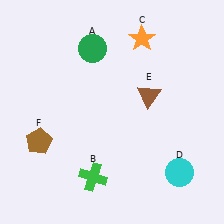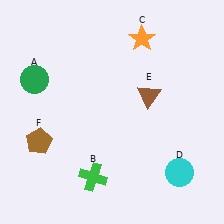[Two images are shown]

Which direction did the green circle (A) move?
The green circle (A) moved left.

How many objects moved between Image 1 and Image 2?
1 object moved between the two images.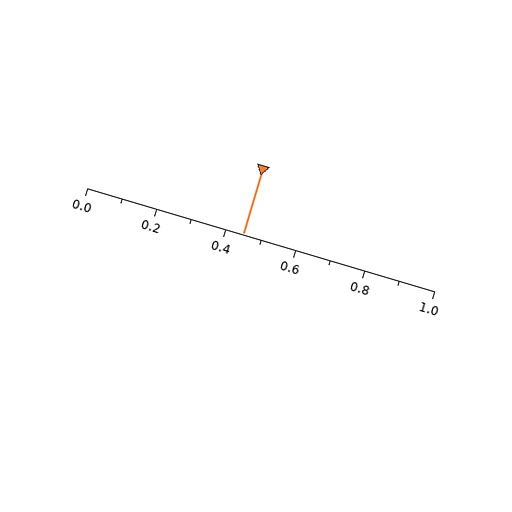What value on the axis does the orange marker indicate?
The marker indicates approximately 0.45.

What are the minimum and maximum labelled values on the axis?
The axis runs from 0.0 to 1.0.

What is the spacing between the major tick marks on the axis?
The major ticks are spaced 0.2 apart.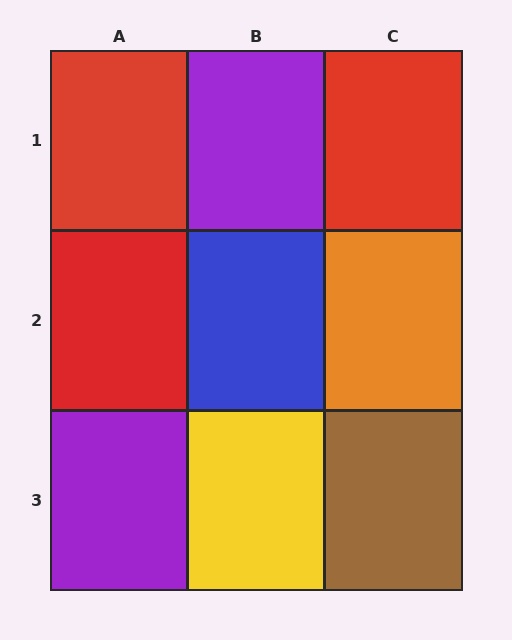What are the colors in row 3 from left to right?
Purple, yellow, brown.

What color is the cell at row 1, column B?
Purple.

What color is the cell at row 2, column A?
Red.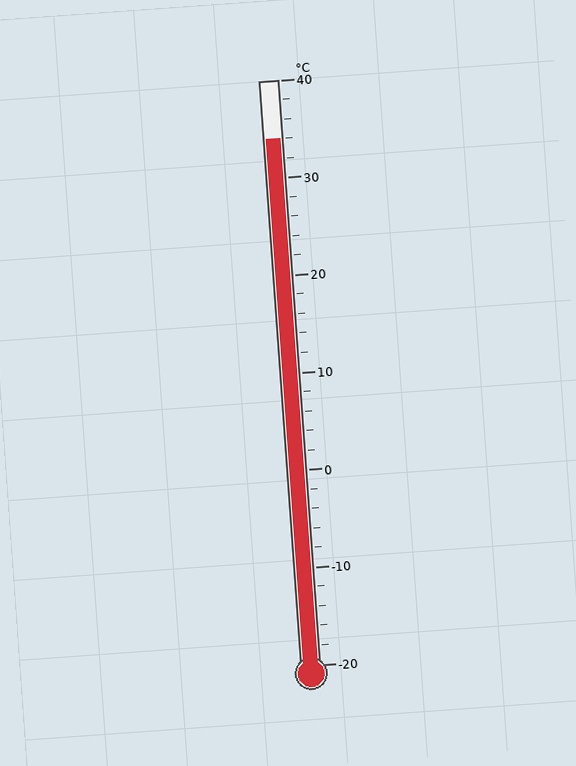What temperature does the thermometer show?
The thermometer shows approximately 34°C.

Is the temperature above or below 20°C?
The temperature is above 20°C.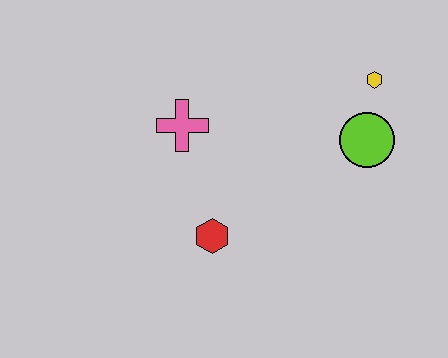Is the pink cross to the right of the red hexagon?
No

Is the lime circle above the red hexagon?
Yes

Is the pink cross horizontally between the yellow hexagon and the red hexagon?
No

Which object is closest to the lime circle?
The yellow hexagon is closest to the lime circle.